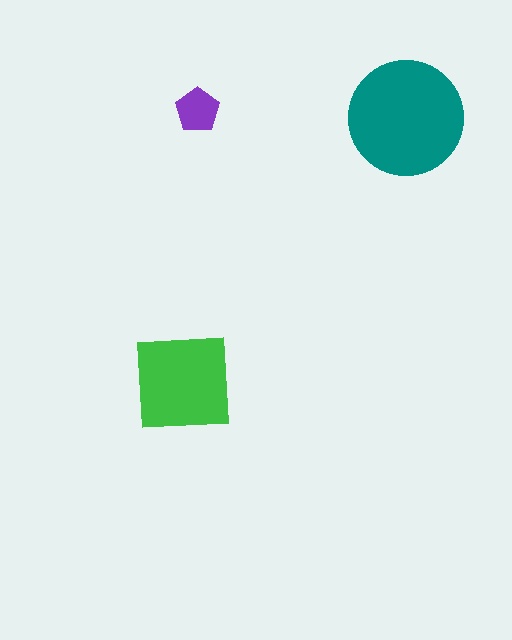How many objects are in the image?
There are 3 objects in the image.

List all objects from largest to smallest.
The teal circle, the green square, the purple pentagon.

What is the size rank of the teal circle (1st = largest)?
1st.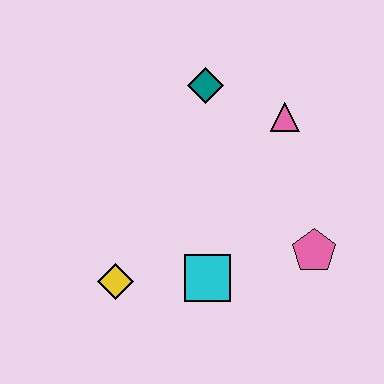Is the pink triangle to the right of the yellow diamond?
Yes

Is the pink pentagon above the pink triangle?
No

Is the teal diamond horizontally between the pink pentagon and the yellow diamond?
Yes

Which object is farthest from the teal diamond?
The yellow diamond is farthest from the teal diamond.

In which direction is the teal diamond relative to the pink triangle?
The teal diamond is to the left of the pink triangle.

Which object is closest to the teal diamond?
The pink triangle is closest to the teal diamond.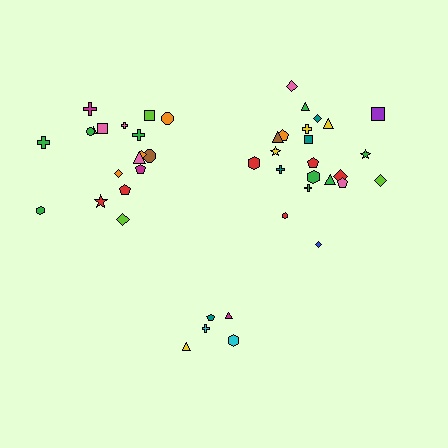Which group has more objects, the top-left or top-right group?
The top-right group.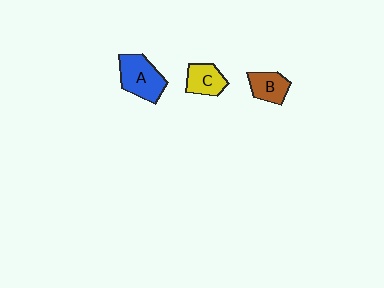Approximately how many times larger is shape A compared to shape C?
Approximately 1.5 times.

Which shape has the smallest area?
Shape B (brown).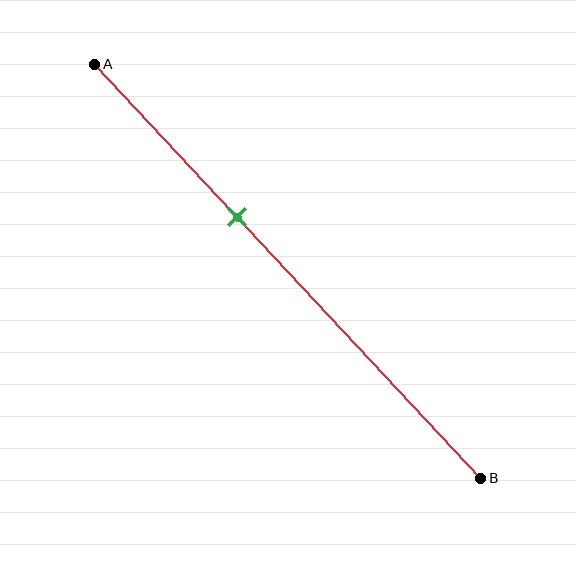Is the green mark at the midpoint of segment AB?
No, the mark is at about 35% from A, not at the 50% midpoint.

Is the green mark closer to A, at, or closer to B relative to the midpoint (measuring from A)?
The green mark is closer to point A than the midpoint of segment AB.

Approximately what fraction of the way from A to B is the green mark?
The green mark is approximately 35% of the way from A to B.